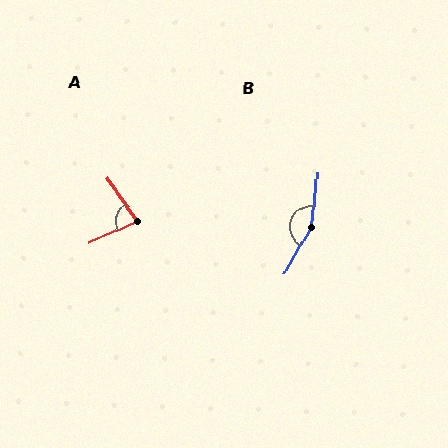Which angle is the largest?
B, at approximately 157 degrees.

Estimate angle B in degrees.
Approximately 157 degrees.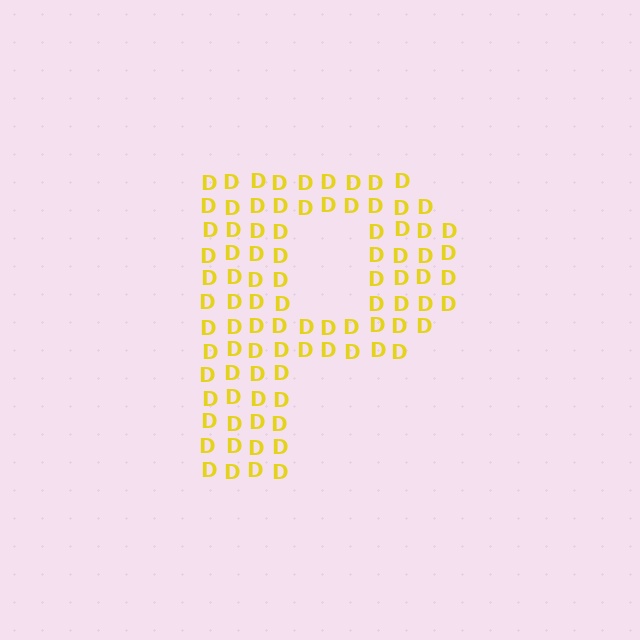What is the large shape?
The large shape is the letter P.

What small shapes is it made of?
It is made of small letter D's.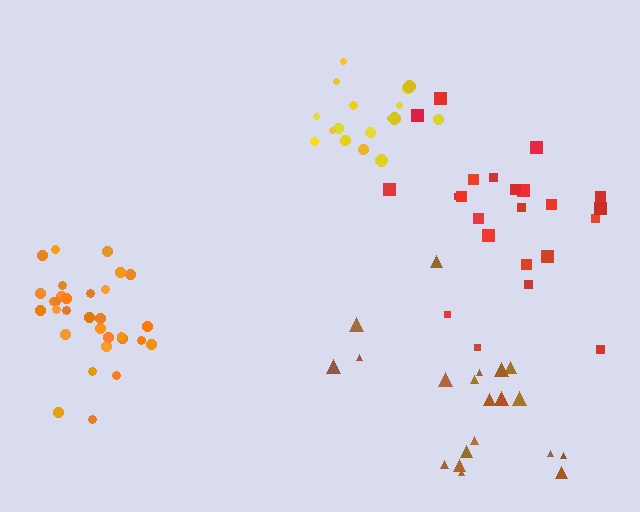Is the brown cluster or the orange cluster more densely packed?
Orange.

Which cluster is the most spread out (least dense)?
Brown.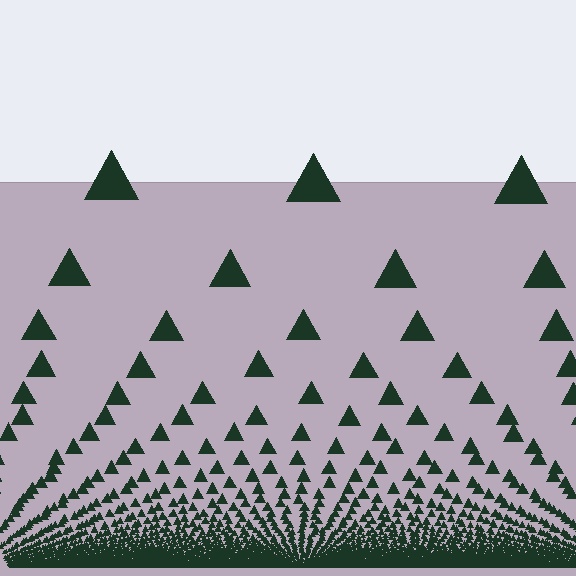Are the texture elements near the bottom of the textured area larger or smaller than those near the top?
Smaller. The gradient is inverted — elements near the bottom are smaller and denser.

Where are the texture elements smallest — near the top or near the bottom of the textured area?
Near the bottom.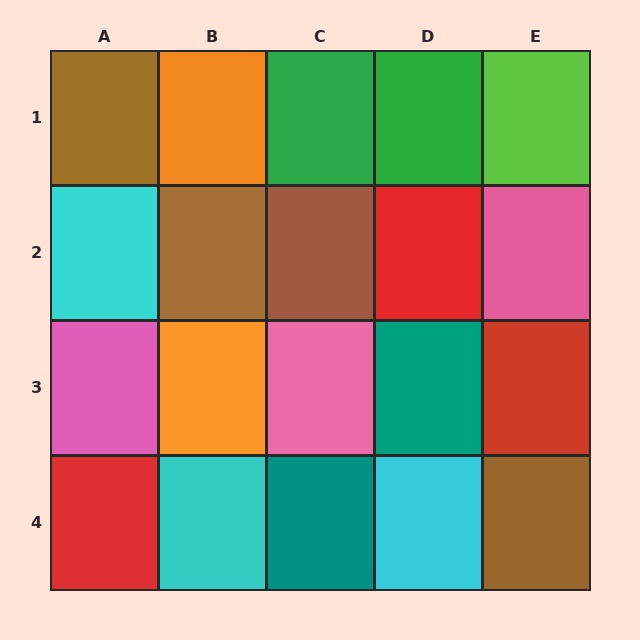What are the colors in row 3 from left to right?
Pink, orange, pink, teal, red.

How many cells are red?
3 cells are red.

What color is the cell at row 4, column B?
Cyan.